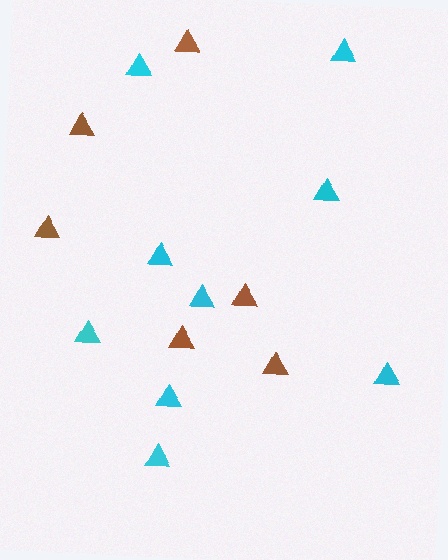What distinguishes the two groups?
There are 2 groups: one group of cyan triangles (9) and one group of brown triangles (6).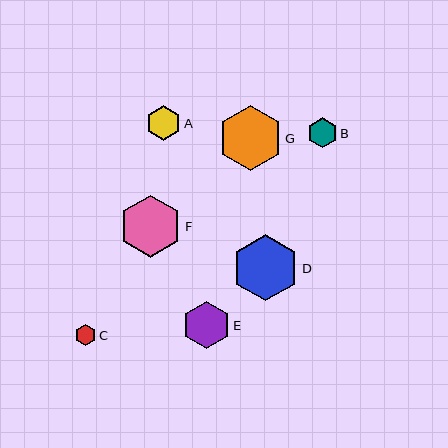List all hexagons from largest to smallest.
From largest to smallest: D, G, F, E, A, B, C.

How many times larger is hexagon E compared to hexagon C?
Hexagon E is approximately 2.2 times the size of hexagon C.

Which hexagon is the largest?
Hexagon D is the largest with a size of approximately 66 pixels.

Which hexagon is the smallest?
Hexagon C is the smallest with a size of approximately 21 pixels.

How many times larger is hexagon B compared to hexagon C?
Hexagon B is approximately 1.4 times the size of hexagon C.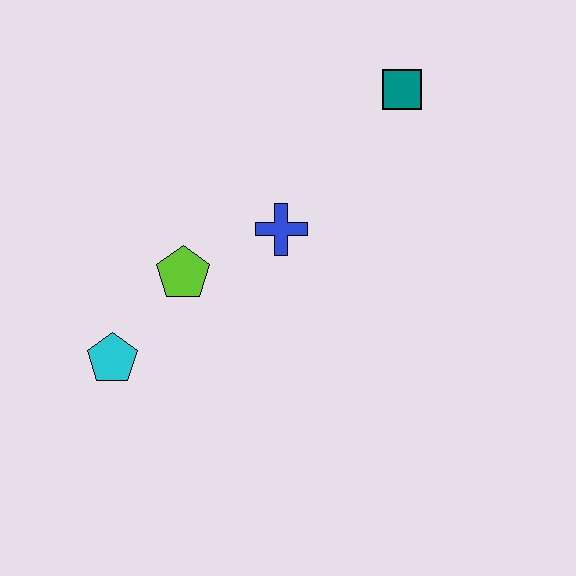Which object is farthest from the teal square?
The cyan pentagon is farthest from the teal square.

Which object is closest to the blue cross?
The lime pentagon is closest to the blue cross.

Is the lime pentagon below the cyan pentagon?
No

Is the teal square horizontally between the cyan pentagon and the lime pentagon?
No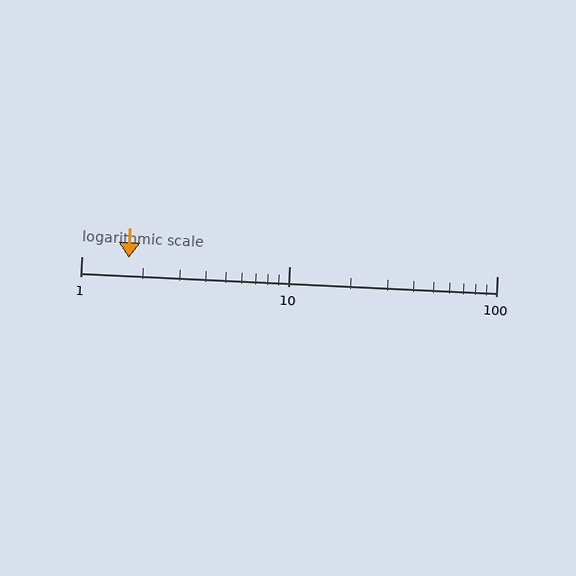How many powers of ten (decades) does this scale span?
The scale spans 2 decades, from 1 to 100.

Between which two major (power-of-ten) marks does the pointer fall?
The pointer is between 1 and 10.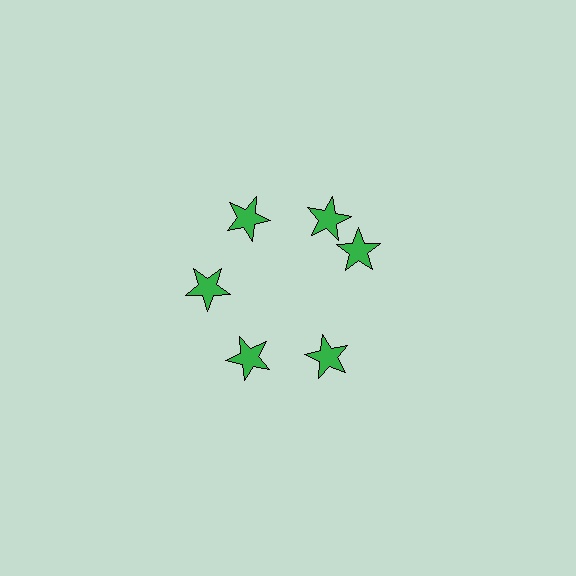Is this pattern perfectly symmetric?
No. The 6 green stars are arranged in a ring, but one element near the 3 o'clock position is rotated out of alignment along the ring, breaking the 6-fold rotational symmetry.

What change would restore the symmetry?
The symmetry would be restored by rotating it back into even spacing with its neighbors so that all 6 stars sit at equal angles and equal distance from the center.